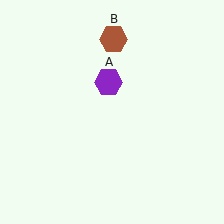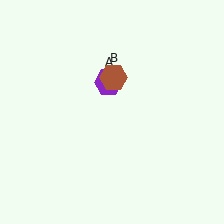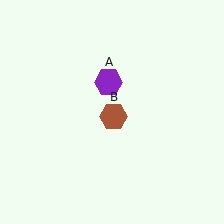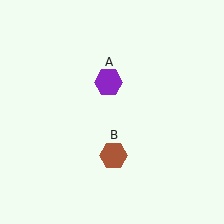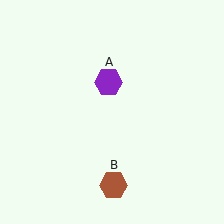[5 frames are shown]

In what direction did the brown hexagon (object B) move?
The brown hexagon (object B) moved down.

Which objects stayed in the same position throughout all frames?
Purple hexagon (object A) remained stationary.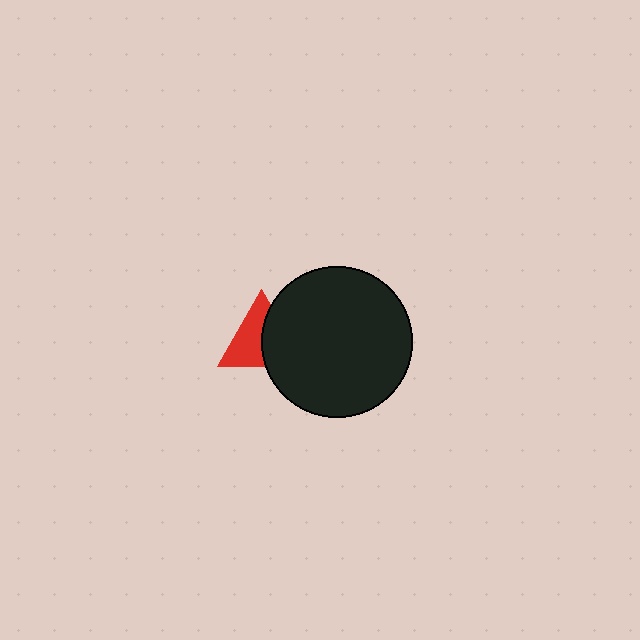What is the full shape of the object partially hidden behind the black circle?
The partially hidden object is a red triangle.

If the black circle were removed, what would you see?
You would see the complete red triangle.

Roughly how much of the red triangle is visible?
About half of it is visible (roughly 55%).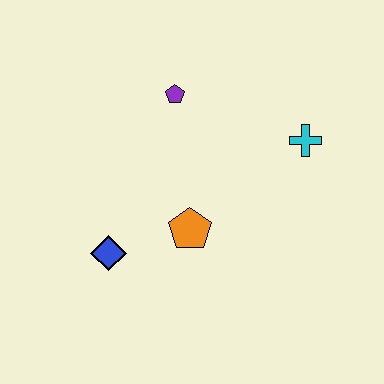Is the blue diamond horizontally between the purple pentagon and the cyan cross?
No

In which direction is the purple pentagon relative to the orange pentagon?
The purple pentagon is above the orange pentagon.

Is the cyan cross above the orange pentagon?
Yes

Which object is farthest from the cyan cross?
The blue diamond is farthest from the cyan cross.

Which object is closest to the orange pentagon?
The blue diamond is closest to the orange pentagon.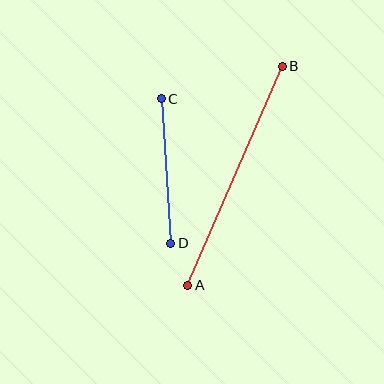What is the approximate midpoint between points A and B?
The midpoint is at approximately (235, 176) pixels.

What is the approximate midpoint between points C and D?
The midpoint is at approximately (166, 171) pixels.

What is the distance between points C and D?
The distance is approximately 145 pixels.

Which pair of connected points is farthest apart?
Points A and B are farthest apart.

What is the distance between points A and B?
The distance is approximately 239 pixels.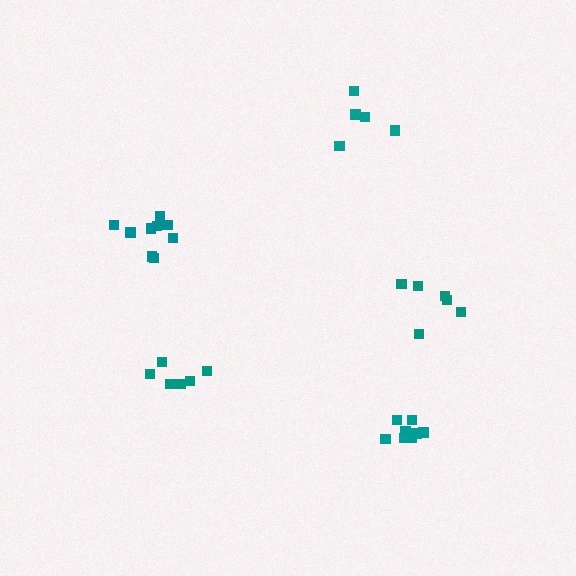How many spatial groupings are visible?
There are 5 spatial groupings.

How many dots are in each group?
Group 1: 6 dots, Group 2: 5 dots, Group 3: 10 dots, Group 4: 6 dots, Group 5: 8 dots (35 total).